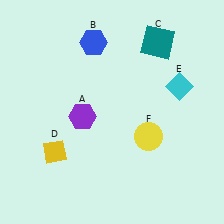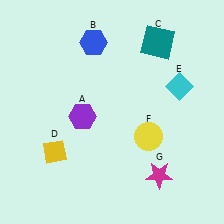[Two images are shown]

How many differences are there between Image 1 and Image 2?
There is 1 difference between the two images.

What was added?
A magenta star (G) was added in Image 2.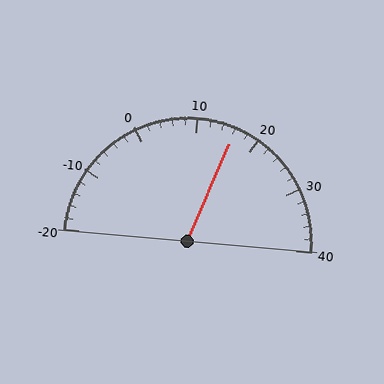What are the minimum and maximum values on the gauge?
The gauge ranges from -20 to 40.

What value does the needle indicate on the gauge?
The needle indicates approximately 16.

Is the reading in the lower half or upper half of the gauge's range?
The reading is in the upper half of the range (-20 to 40).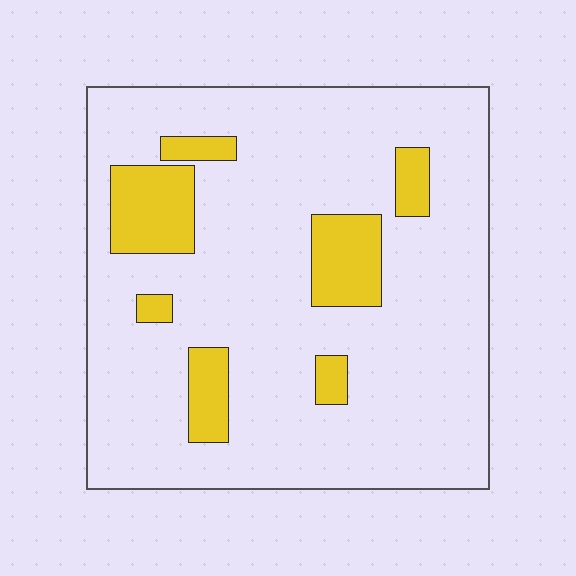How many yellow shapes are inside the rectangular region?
7.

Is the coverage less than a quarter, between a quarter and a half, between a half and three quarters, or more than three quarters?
Less than a quarter.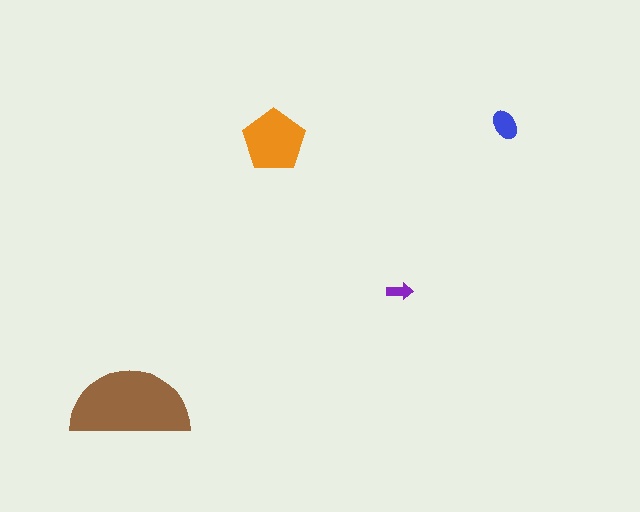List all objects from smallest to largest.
The purple arrow, the blue ellipse, the orange pentagon, the brown semicircle.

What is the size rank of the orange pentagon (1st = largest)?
2nd.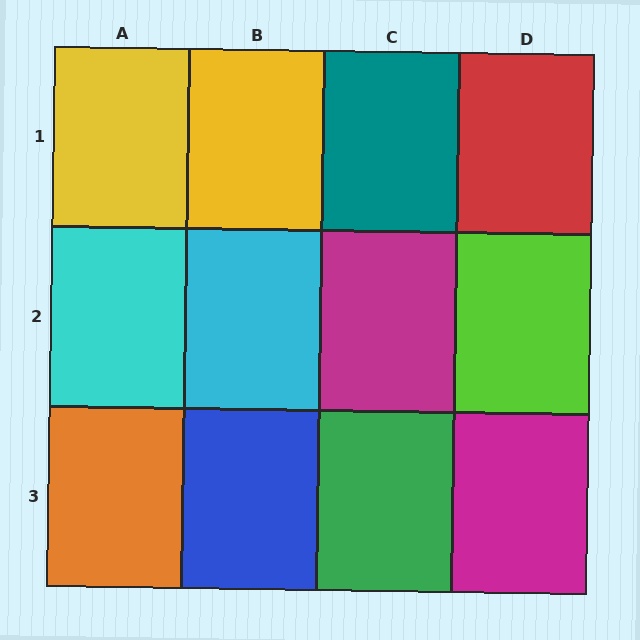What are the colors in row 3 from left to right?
Orange, blue, green, magenta.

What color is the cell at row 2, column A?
Cyan.